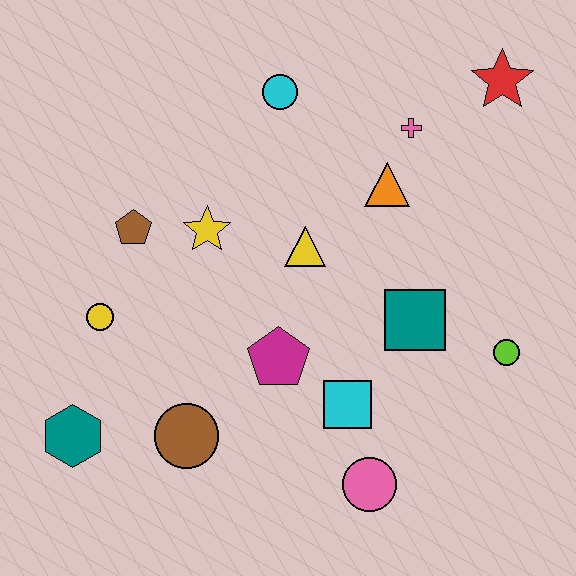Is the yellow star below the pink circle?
No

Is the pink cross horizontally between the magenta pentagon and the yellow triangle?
No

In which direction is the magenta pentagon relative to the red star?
The magenta pentagon is below the red star.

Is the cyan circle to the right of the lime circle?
No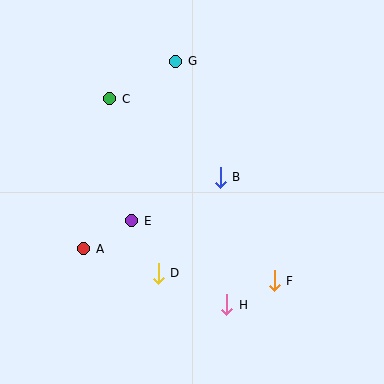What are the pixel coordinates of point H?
Point H is at (227, 305).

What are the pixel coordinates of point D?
Point D is at (158, 273).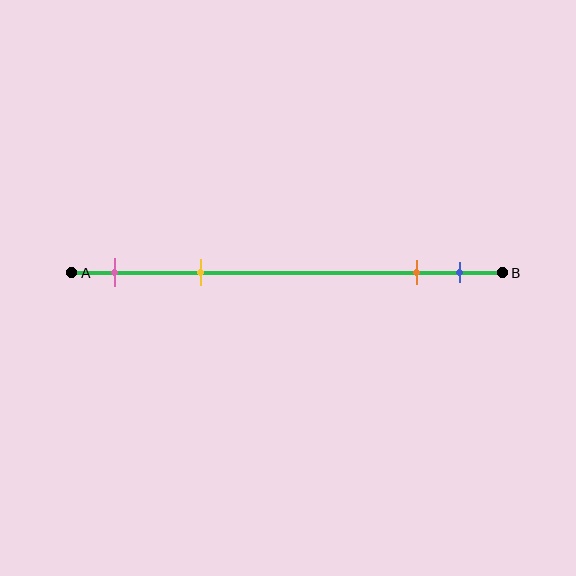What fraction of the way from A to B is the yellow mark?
The yellow mark is approximately 30% (0.3) of the way from A to B.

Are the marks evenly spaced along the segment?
No, the marks are not evenly spaced.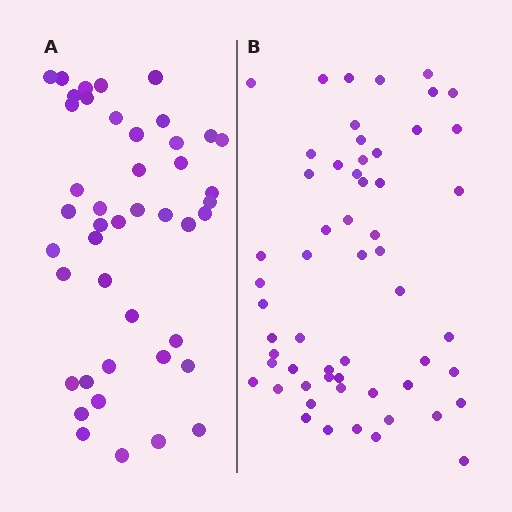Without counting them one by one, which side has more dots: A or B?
Region B (the right region) has more dots.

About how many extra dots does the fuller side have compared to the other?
Region B has approximately 15 more dots than region A.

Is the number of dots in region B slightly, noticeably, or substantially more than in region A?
Region B has noticeably more, but not dramatically so. The ratio is roughly 1.3 to 1.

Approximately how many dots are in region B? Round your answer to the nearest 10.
About 60 dots. (The exact count is 57, which rounds to 60.)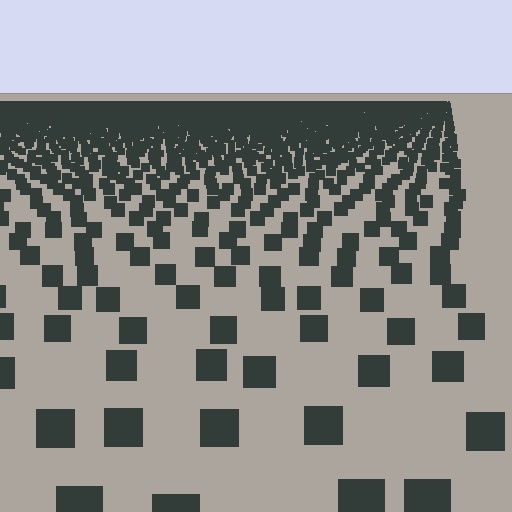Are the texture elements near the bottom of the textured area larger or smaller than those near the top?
Larger. Near the bottom, elements are closer to the viewer and appear at a bigger on-screen size.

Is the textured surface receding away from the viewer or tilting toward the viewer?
The surface is receding away from the viewer. Texture elements get smaller and denser toward the top.